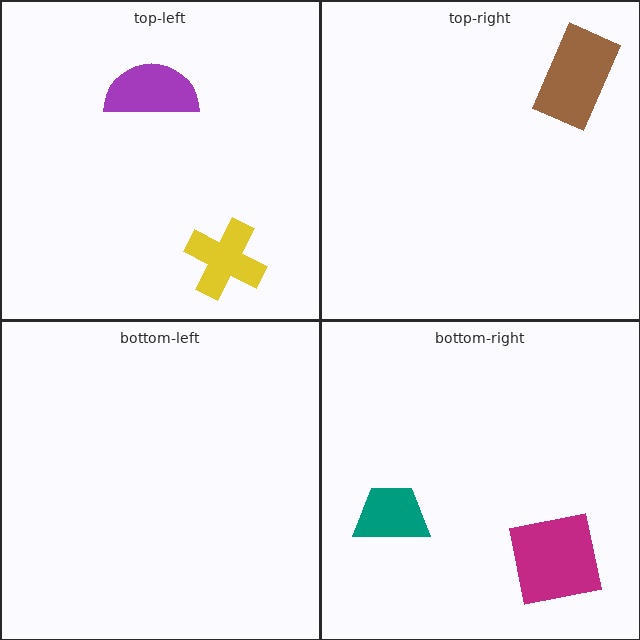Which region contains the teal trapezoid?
The bottom-right region.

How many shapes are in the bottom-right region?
2.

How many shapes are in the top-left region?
2.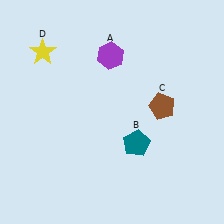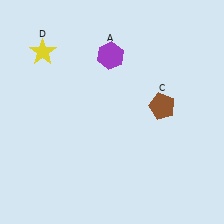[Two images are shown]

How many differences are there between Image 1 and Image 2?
There is 1 difference between the two images.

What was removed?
The teal pentagon (B) was removed in Image 2.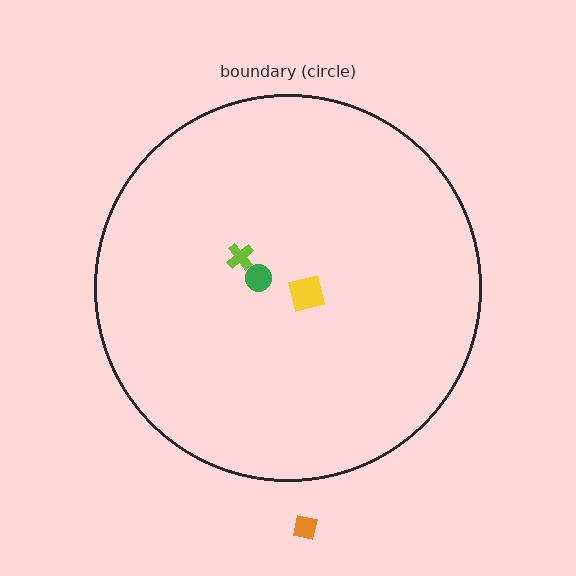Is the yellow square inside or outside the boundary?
Inside.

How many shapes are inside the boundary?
3 inside, 1 outside.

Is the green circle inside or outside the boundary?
Inside.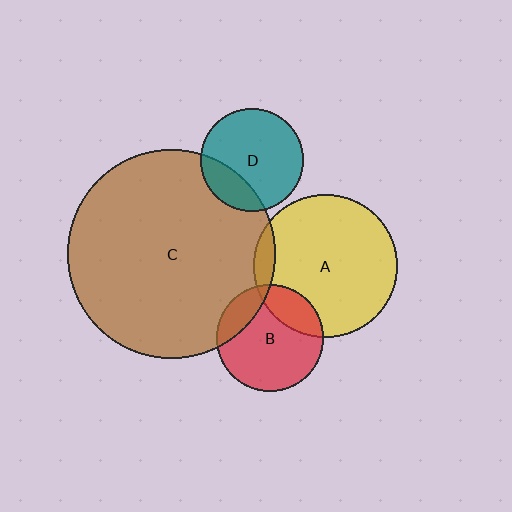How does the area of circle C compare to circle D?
Approximately 4.1 times.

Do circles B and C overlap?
Yes.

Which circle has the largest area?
Circle C (brown).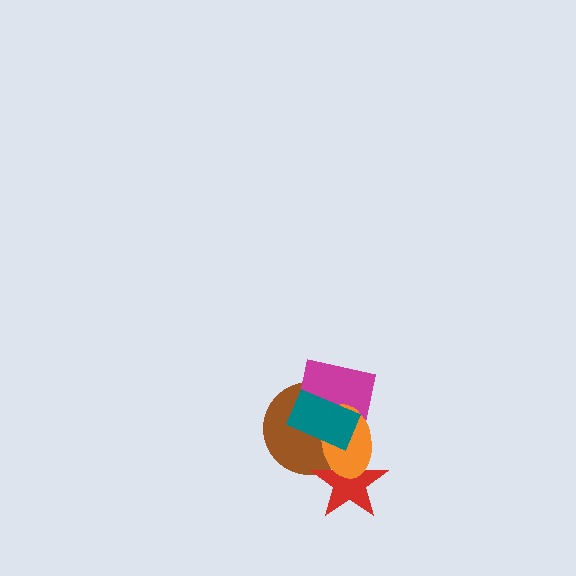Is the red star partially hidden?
Yes, it is partially covered by another shape.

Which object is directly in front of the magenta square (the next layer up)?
The orange ellipse is directly in front of the magenta square.